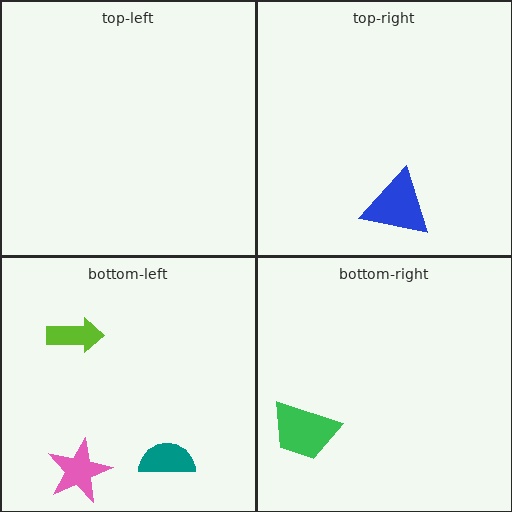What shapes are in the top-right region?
The blue triangle.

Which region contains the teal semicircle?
The bottom-left region.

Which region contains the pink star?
The bottom-left region.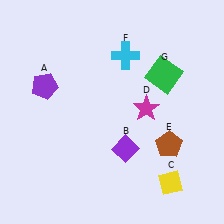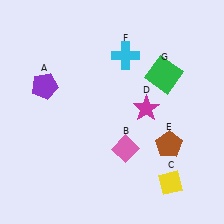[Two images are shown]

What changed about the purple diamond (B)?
In Image 1, B is purple. In Image 2, it changed to pink.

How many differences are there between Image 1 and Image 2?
There is 1 difference between the two images.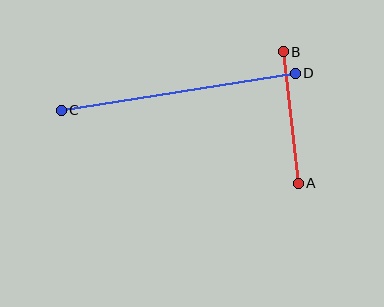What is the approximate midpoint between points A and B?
The midpoint is at approximately (291, 118) pixels.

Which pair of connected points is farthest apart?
Points C and D are farthest apart.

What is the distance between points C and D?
The distance is approximately 237 pixels.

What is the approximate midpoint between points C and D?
The midpoint is at approximately (178, 92) pixels.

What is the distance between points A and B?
The distance is approximately 133 pixels.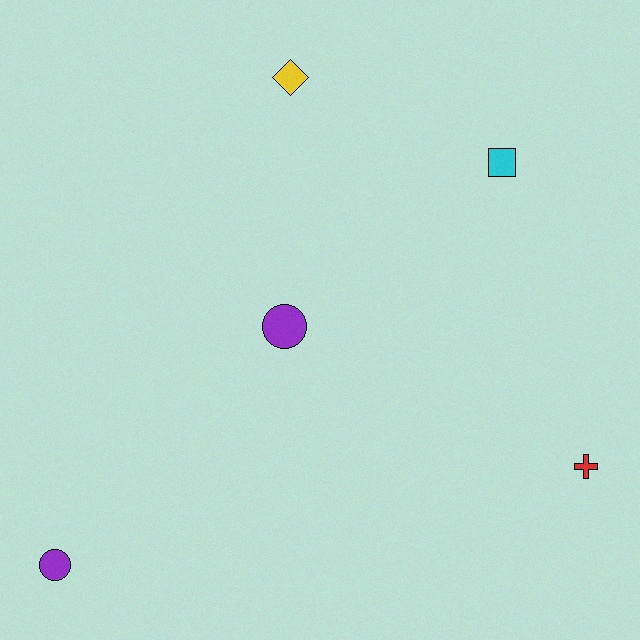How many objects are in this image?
There are 5 objects.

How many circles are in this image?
There are 2 circles.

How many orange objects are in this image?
There are no orange objects.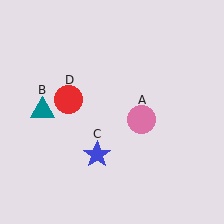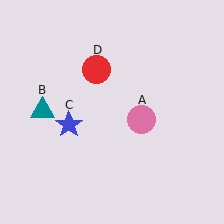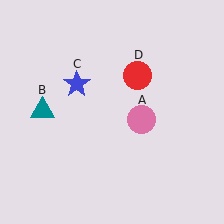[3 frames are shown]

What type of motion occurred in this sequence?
The blue star (object C), red circle (object D) rotated clockwise around the center of the scene.